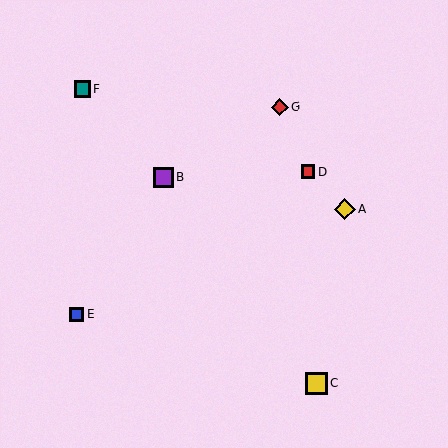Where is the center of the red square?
The center of the red square is at (307, 172).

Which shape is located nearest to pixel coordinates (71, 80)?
The teal square (labeled F) at (82, 89) is nearest to that location.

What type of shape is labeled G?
Shape G is a red diamond.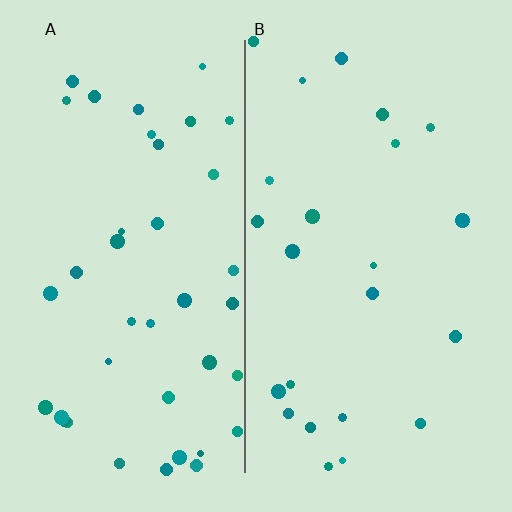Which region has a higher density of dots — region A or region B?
A (the left).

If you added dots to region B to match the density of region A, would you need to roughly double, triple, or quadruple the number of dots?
Approximately double.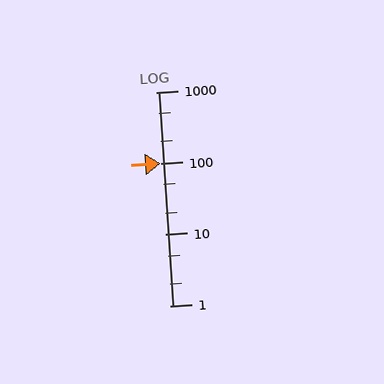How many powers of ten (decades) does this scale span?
The scale spans 3 decades, from 1 to 1000.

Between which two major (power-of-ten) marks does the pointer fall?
The pointer is between 100 and 1000.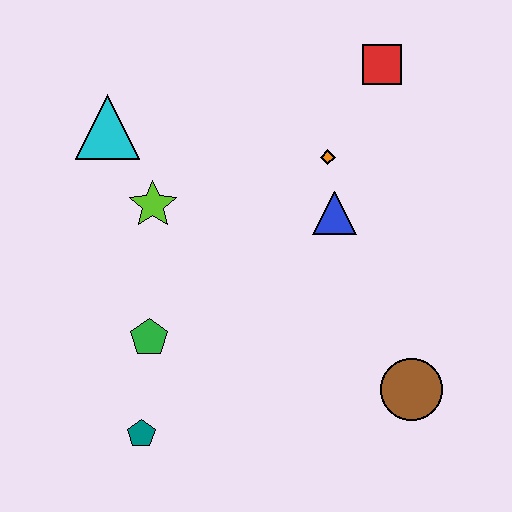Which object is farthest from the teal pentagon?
The red square is farthest from the teal pentagon.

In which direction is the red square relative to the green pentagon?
The red square is above the green pentagon.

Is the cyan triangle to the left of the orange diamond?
Yes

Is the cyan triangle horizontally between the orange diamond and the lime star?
No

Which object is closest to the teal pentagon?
The green pentagon is closest to the teal pentagon.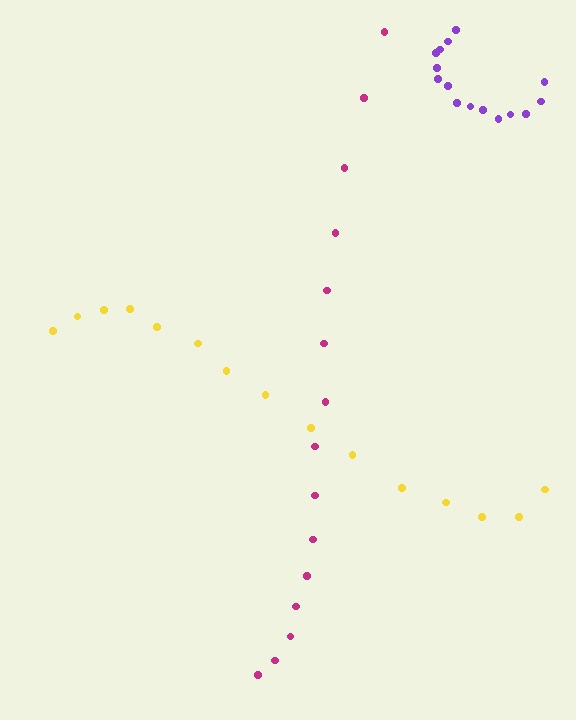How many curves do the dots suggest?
There are 3 distinct paths.